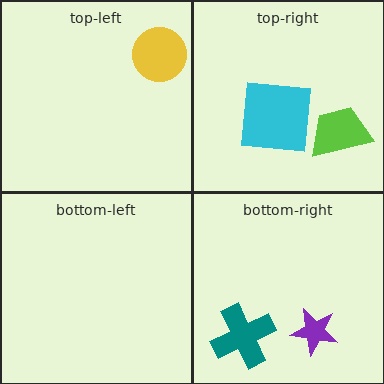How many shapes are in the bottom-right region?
2.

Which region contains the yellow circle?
The top-left region.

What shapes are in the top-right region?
The lime trapezoid, the cyan square.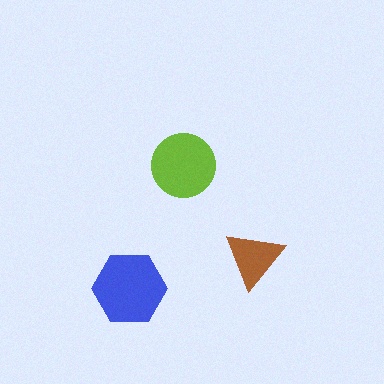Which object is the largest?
The blue hexagon.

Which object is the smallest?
The brown triangle.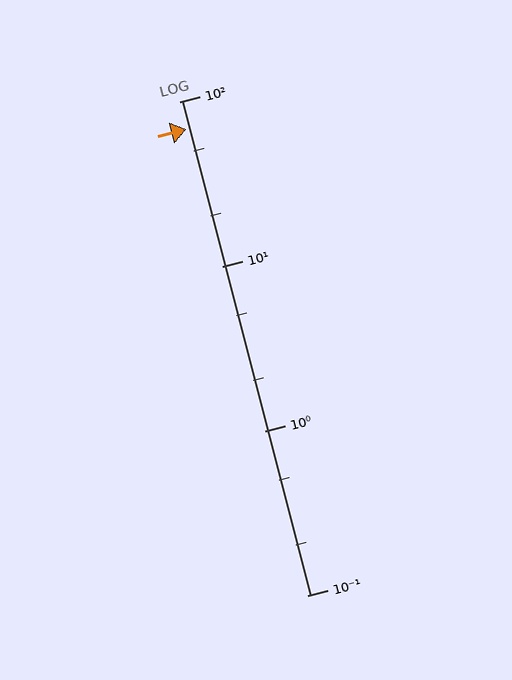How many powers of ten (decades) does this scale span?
The scale spans 3 decades, from 0.1 to 100.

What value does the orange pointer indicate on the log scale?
The pointer indicates approximately 68.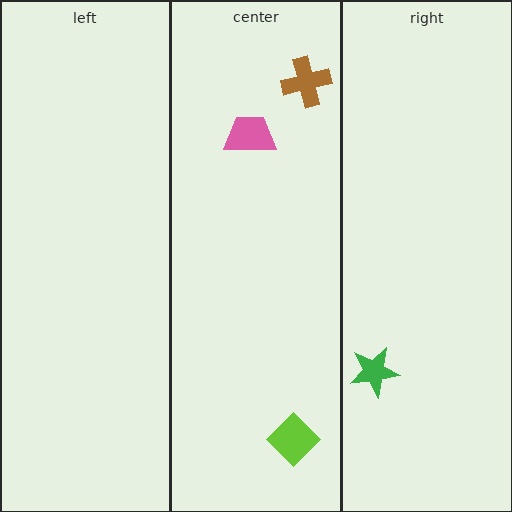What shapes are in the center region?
The brown cross, the lime diamond, the pink trapezoid.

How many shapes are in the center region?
3.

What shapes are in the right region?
The green star.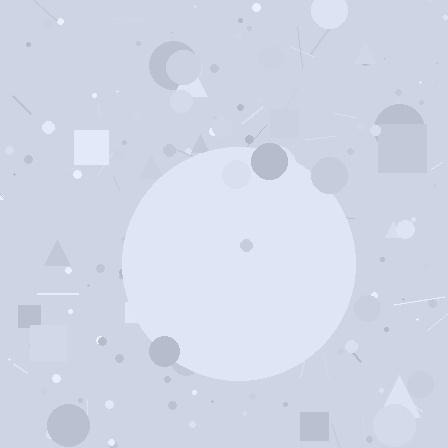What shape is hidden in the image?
A circle is hidden in the image.